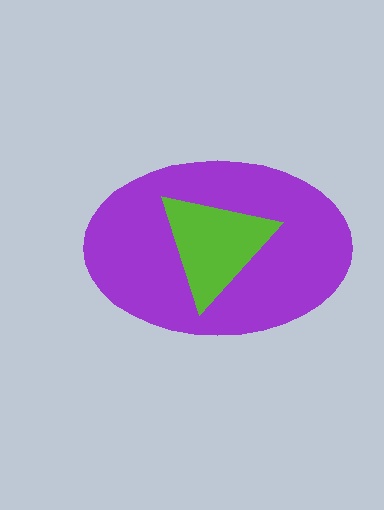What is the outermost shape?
The purple ellipse.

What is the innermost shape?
The lime triangle.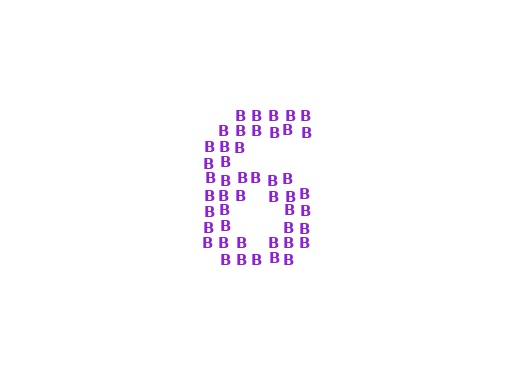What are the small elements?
The small elements are letter B's.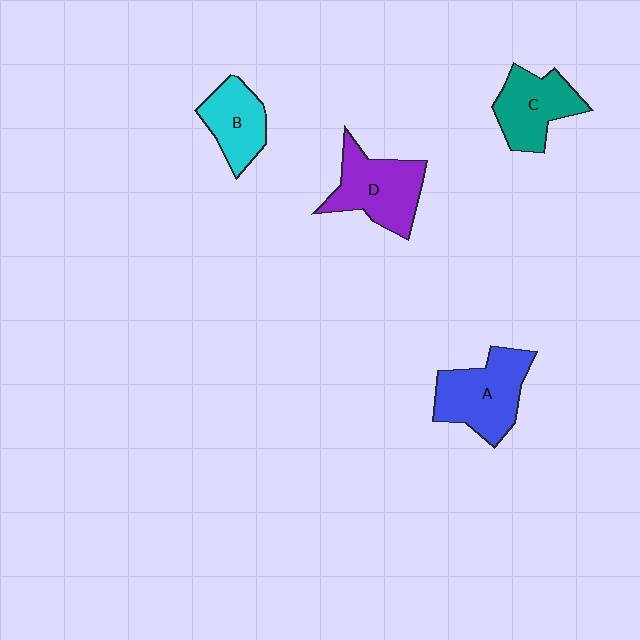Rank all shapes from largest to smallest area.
From largest to smallest: A (blue), D (purple), C (teal), B (cyan).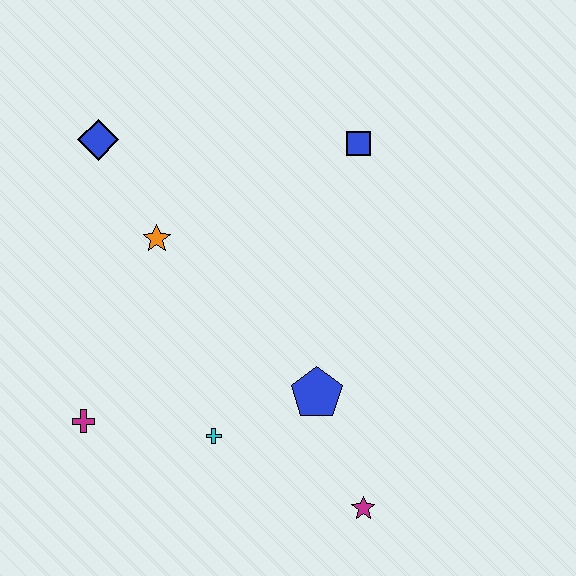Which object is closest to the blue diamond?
The orange star is closest to the blue diamond.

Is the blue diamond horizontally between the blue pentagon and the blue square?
No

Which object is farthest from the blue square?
The magenta cross is farthest from the blue square.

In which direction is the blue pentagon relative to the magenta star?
The blue pentagon is above the magenta star.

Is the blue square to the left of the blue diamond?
No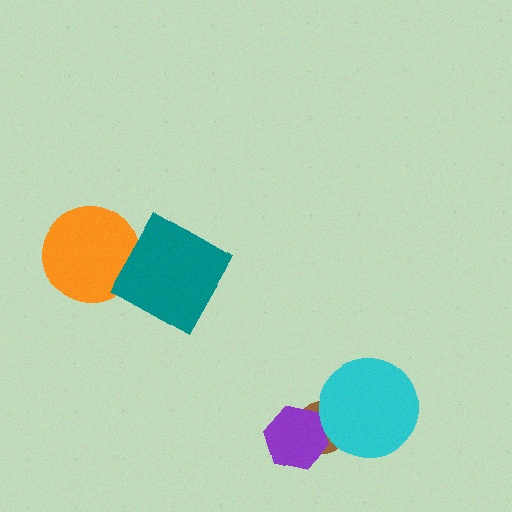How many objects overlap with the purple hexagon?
1 object overlaps with the purple hexagon.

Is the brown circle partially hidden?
Yes, it is partially covered by another shape.